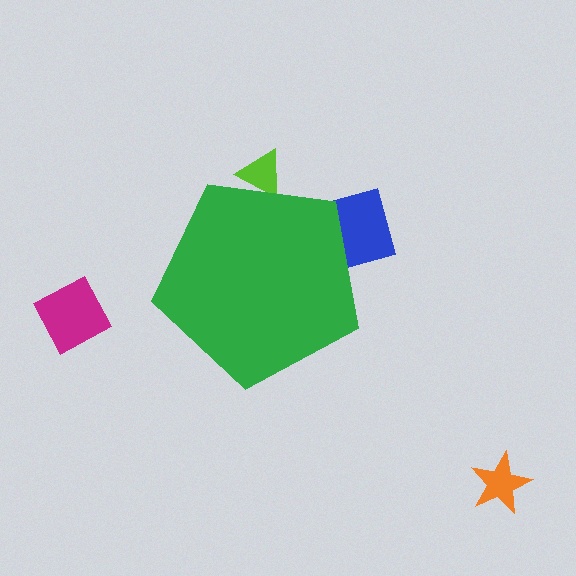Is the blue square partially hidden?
Yes, the blue square is partially hidden behind the green pentagon.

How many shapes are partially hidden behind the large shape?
2 shapes are partially hidden.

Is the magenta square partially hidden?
No, the magenta square is fully visible.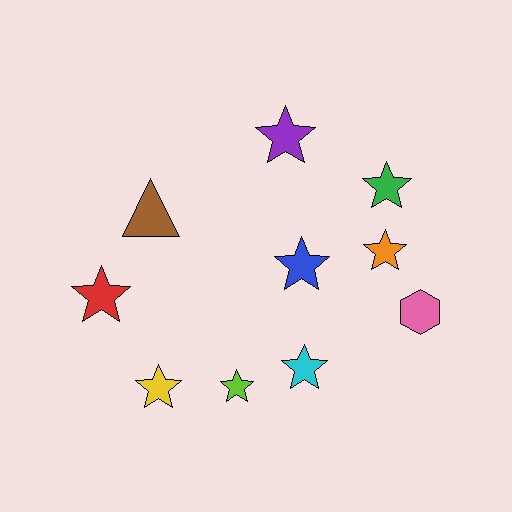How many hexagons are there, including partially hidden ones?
There is 1 hexagon.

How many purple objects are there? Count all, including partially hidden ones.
There is 1 purple object.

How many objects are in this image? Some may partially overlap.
There are 10 objects.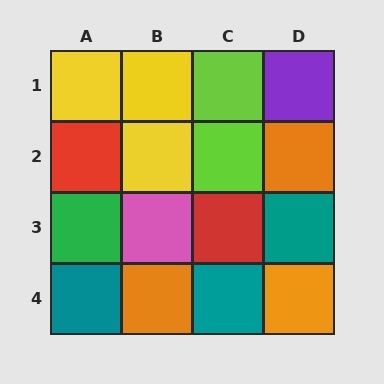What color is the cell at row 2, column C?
Lime.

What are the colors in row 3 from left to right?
Green, pink, red, teal.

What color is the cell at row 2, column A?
Red.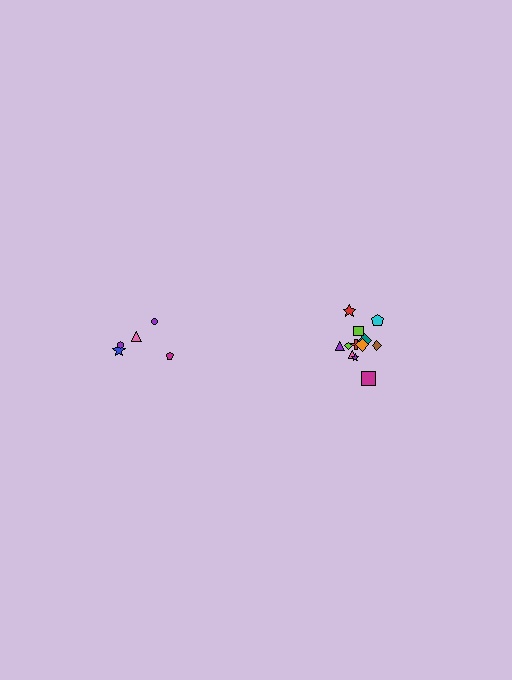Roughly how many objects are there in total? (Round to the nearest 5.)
Roughly 15 objects in total.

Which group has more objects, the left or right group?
The right group.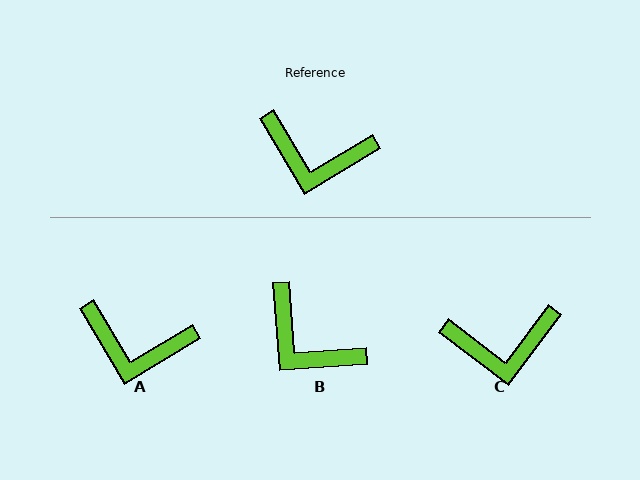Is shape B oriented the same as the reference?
No, it is off by about 27 degrees.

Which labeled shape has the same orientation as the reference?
A.